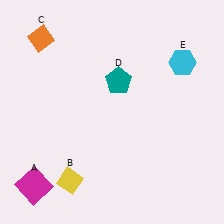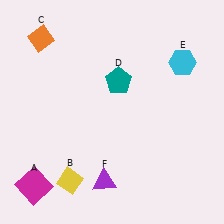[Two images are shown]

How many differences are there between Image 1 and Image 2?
There is 1 difference between the two images.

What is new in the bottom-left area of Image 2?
A purple triangle (F) was added in the bottom-left area of Image 2.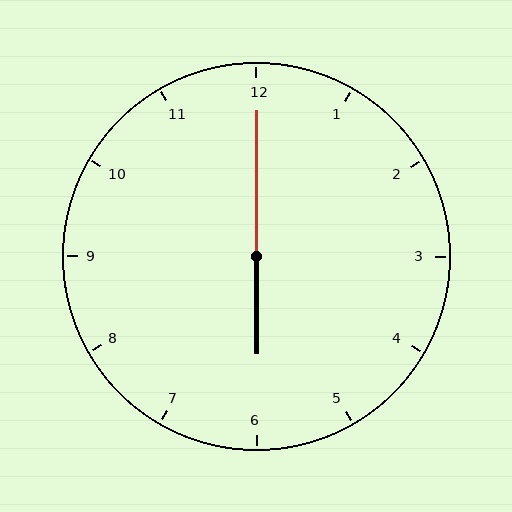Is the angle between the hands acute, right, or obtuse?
It is obtuse.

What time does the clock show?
6:00.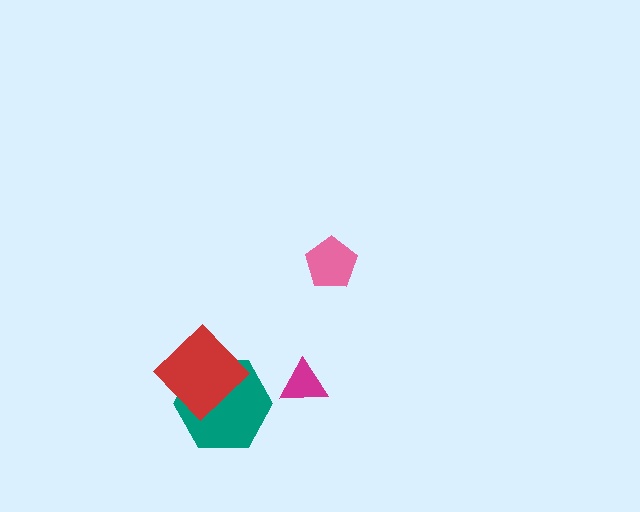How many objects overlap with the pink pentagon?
0 objects overlap with the pink pentagon.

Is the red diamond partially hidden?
No, no other shape covers it.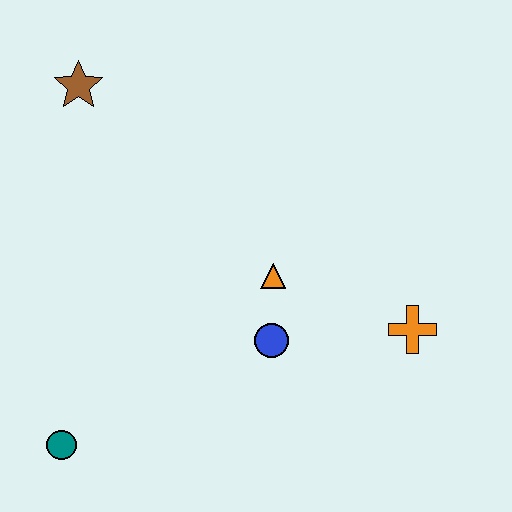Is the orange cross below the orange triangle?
Yes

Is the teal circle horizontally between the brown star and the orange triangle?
No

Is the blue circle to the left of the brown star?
No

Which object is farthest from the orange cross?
The brown star is farthest from the orange cross.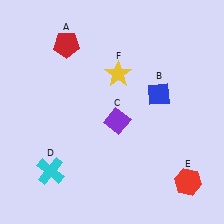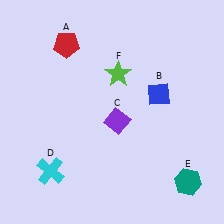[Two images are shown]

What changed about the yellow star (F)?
In Image 1, F is yellow. In Image 2, it changed to lime.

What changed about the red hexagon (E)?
In Image 1, E is red. In Image 2, it changed to teal.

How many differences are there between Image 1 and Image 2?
There are 2 differences between the two images.